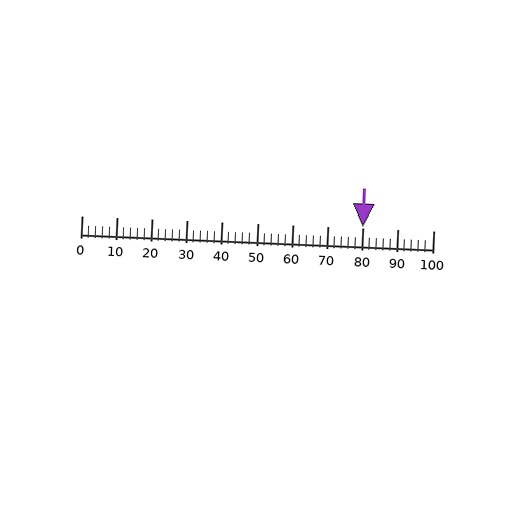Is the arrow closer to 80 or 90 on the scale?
The arrow is closer to 80.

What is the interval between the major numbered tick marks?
The major tick marks are spaced 10 units apart.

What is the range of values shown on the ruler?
The ruler shows values from 0 to 100.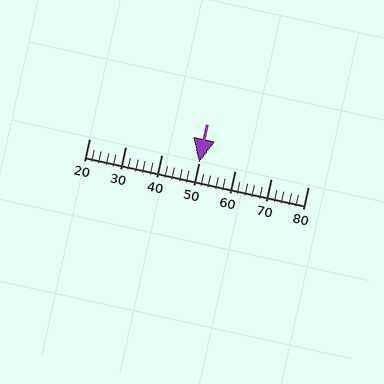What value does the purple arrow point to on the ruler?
The purple arrow points to approximately 50.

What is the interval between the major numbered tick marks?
The major tick marks are spaced 10 units apart.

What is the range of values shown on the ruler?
The ruler shows values from 20 to 80.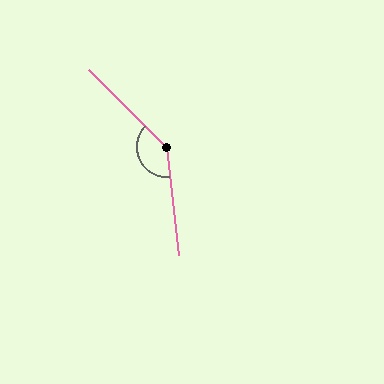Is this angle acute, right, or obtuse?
It is obtuse.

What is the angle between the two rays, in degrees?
Approximately 141 degrees.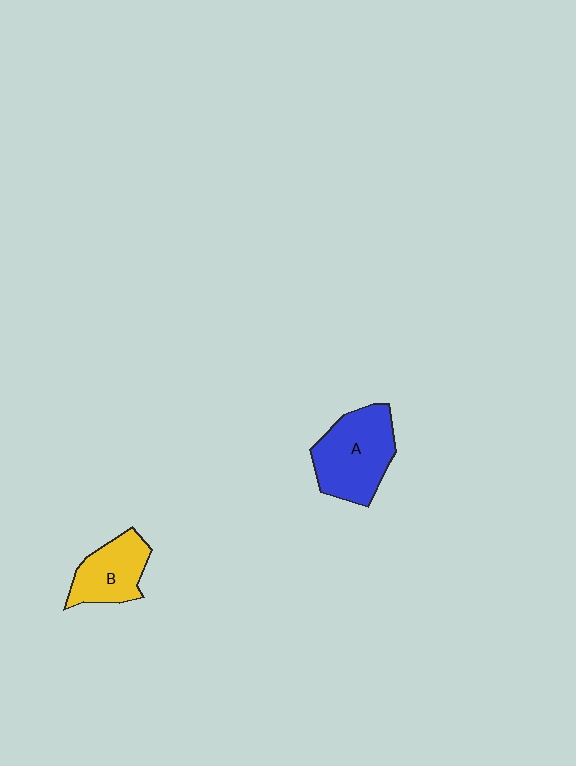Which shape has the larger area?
Shape A (blue).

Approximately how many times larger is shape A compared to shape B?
Approximately 1.4 times.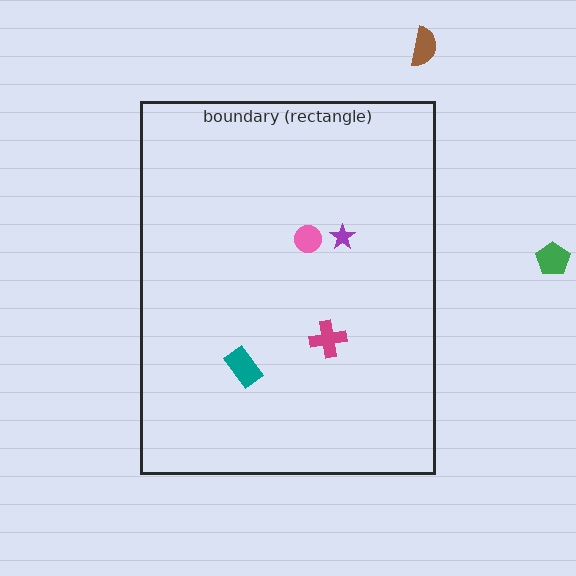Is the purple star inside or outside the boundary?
Inside.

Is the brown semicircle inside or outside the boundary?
Outside.